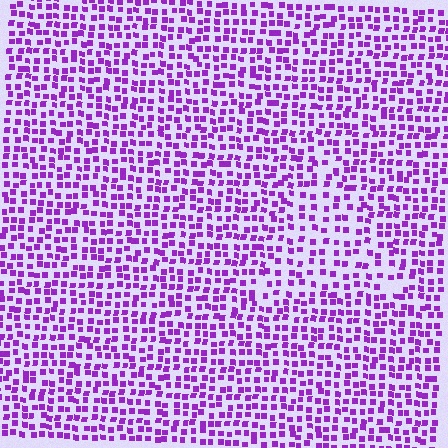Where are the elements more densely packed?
The elements are more densely packed outside the triangle boundary.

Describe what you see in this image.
The image contains small purple elements arranged at two different densities. A triangle-shaped region is visible where the elements are less densely packed than the surrounding area.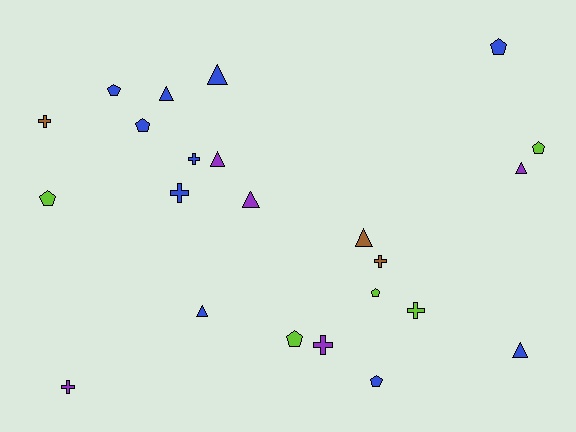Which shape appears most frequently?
Pentagon, with 8 objects.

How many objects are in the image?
There are 23 objects.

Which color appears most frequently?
Blue, with 10 objects.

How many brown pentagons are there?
There are no brown pentagons.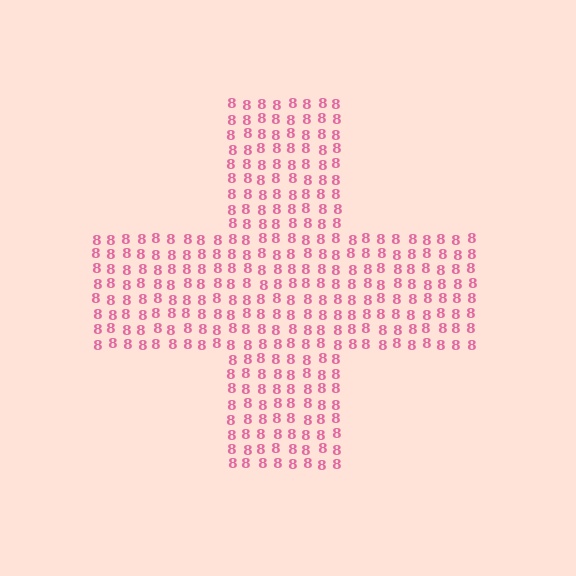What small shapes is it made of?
It is made of small digit 8's.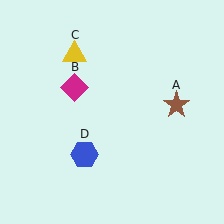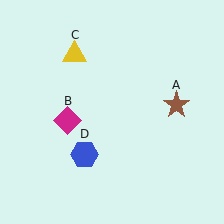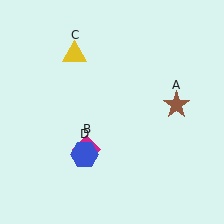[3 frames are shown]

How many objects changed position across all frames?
1 object changed position: magenta diamond (object B).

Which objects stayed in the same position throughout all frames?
Brown star (object A) and yellow triangle (object C) and blue hexagon (object D) remained stationary.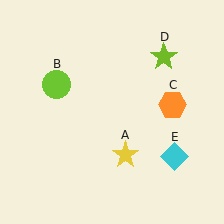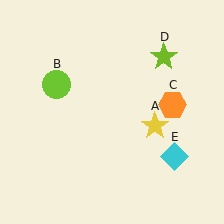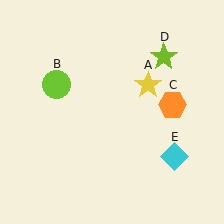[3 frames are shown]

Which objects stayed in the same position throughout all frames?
Lime circle (object B) and orange hexagon (object C) and lime star (object D) and cyan diamond (object E) remained stationary.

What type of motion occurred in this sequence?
The yellow star (object A) rotated counterclockwise around the center of the scene.